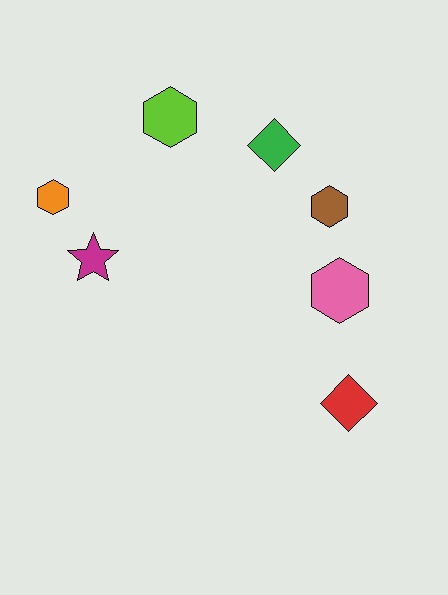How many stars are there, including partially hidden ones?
There is 1 star.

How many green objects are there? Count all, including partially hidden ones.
There is 1 green object.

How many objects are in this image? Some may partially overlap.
There are 7 objects.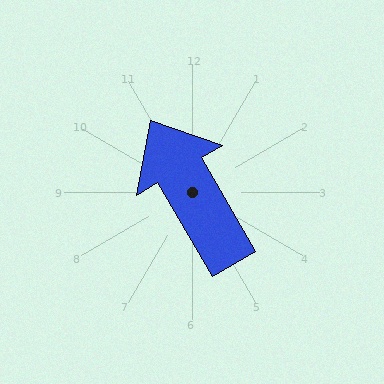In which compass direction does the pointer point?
Northwest.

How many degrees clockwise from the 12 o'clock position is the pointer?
Approximately 330 degrees.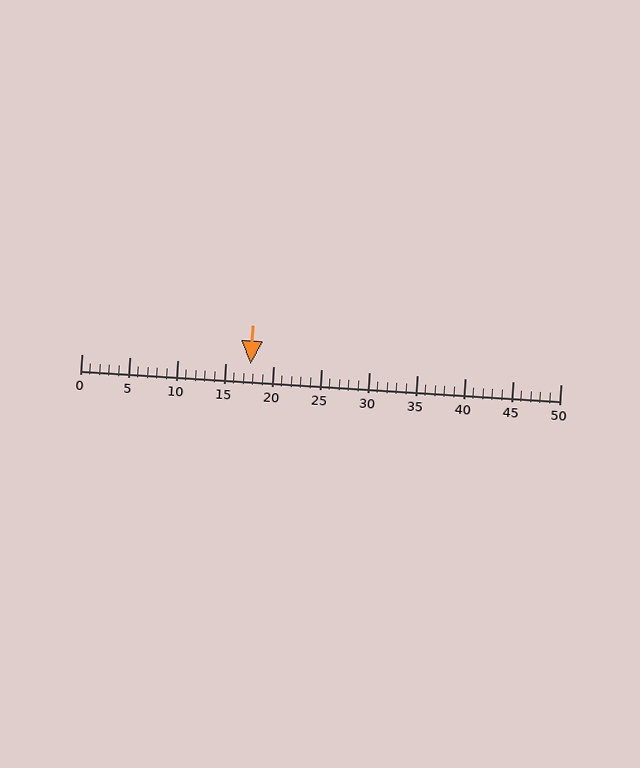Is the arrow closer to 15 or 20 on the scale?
The arrow is closer to 20.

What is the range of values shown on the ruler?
The ruler shows values from 0 to 50.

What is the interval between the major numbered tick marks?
The major tick marks are spaced 5 units apart.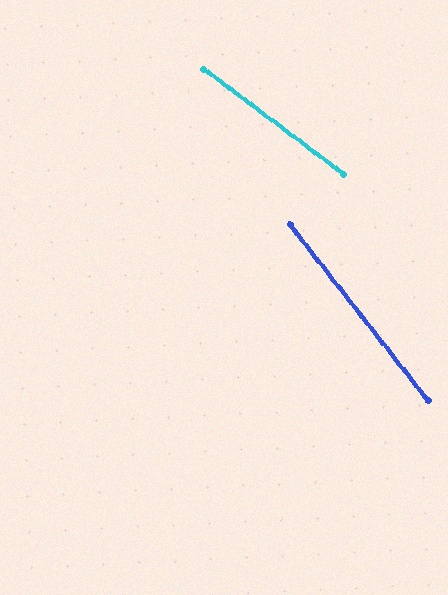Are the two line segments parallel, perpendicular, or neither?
Neither parallel nor perpendicular — they differ by about 15°.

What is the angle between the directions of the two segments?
Approximately 15 degrees.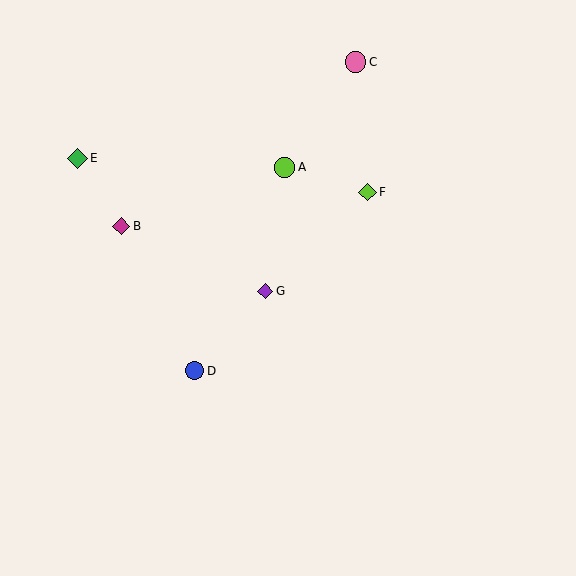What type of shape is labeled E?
Shape E is a green diamond.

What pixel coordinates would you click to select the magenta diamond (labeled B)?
Click at (121, 226) to select the magenta diamond B.